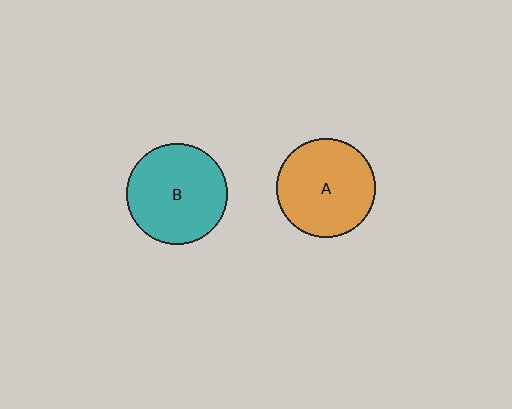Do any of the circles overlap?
No, none of the circles overlap.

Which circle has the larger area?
Circle B (teal).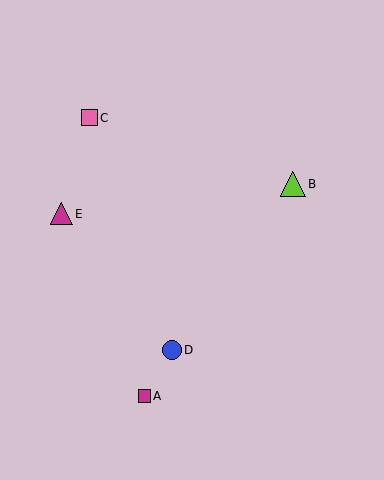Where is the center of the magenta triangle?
The center of the magenta triangle is at (61, 214).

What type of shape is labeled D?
Shape D is a blue circle.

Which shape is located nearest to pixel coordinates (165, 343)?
The blue circle (labeled D) at (172, 350) is nearest to that location.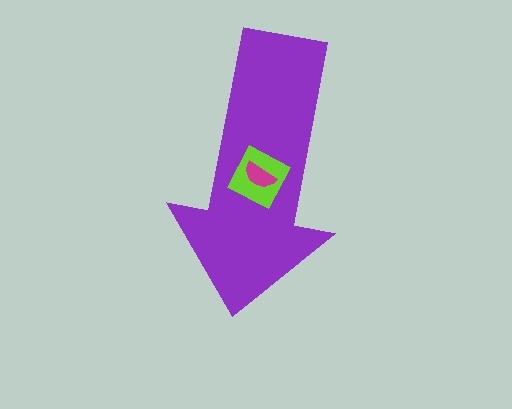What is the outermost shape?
The purple arrow.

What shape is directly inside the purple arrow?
The lime square.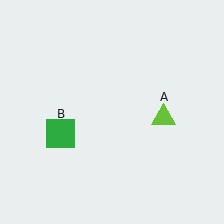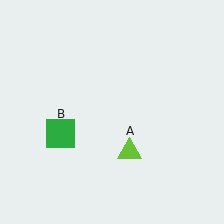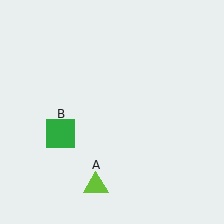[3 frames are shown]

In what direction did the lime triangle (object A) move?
The lime triangle (object A) moved down and to the left.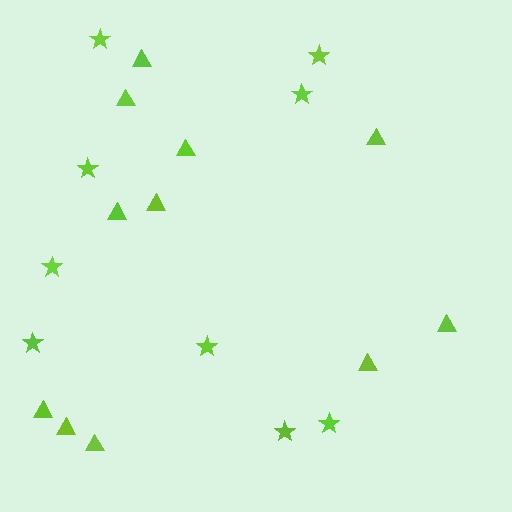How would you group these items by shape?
There are 2 groups: one group of stars (9) and one group of triangles (11).